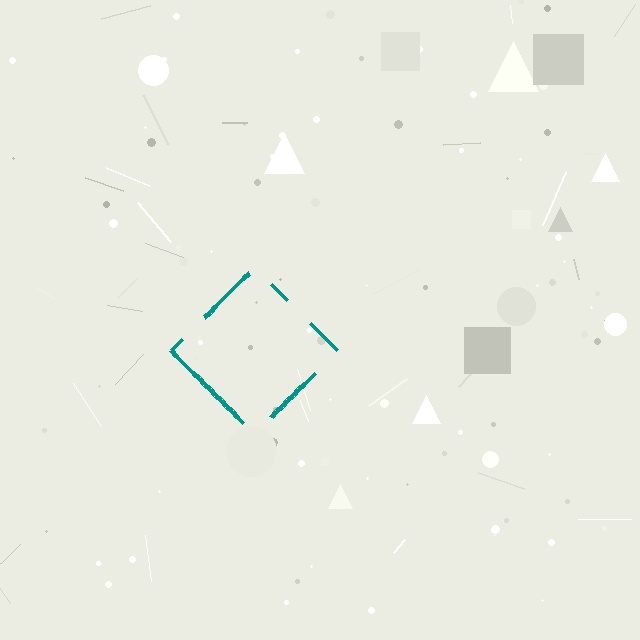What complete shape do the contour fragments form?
The contour fragments form a diamond.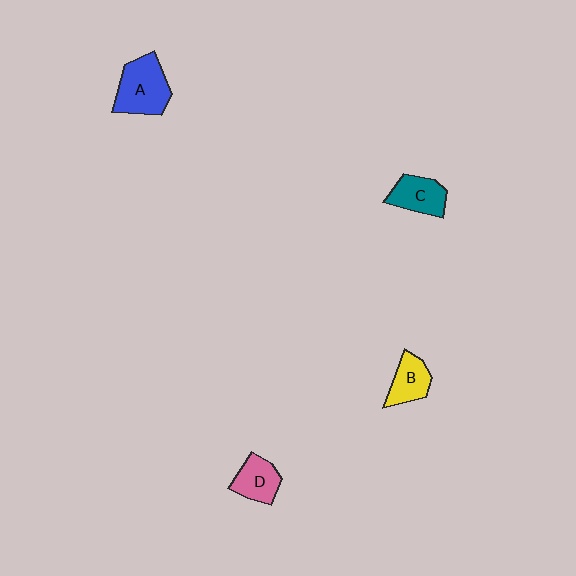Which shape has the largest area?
Shape A (blue).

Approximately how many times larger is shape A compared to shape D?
Approximately 1.5 times.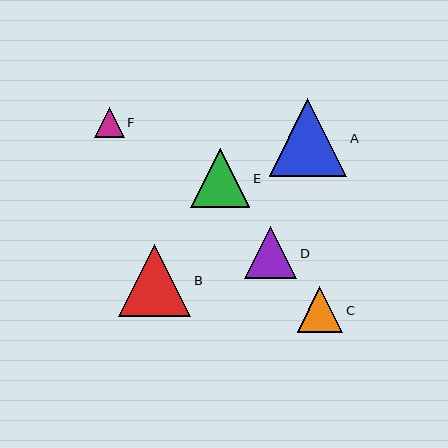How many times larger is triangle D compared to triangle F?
Triangle D is approximately 1.8 times the size of triangle F.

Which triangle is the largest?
Triangle A is the largest with a size of approximately 78 pixels.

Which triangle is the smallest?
Triangle F is the smallest with a size of approximately 30 pixels.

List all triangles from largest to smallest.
From largest to smallest: A, B, E, D, C, F.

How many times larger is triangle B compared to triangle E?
Triangle B is approximately 1.2 times the size of triangle E.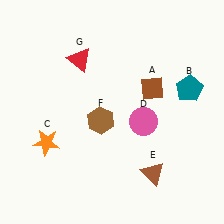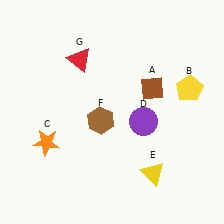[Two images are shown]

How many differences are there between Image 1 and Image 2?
There are 3 differences between the two images.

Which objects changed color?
B changed from teal to yellow. D changed from pink to purple. E changed from brown to yellow.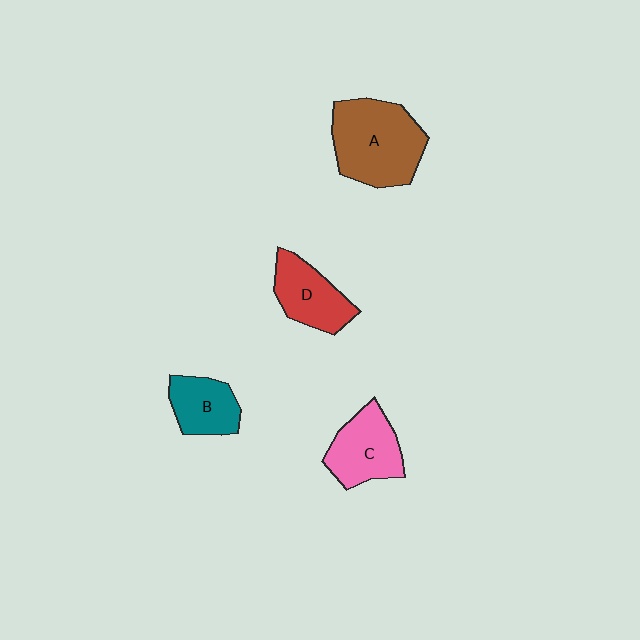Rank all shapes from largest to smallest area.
From largest to smallest: A (brown), C (pink), D (red), B (teal).